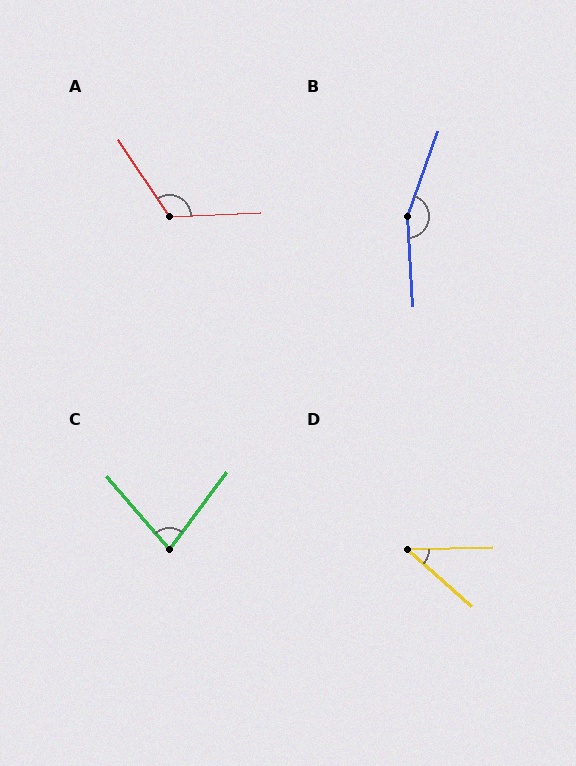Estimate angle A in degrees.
Approximately 121 degrees.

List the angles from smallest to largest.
D (43°), C (77°), A (121°), B (157°).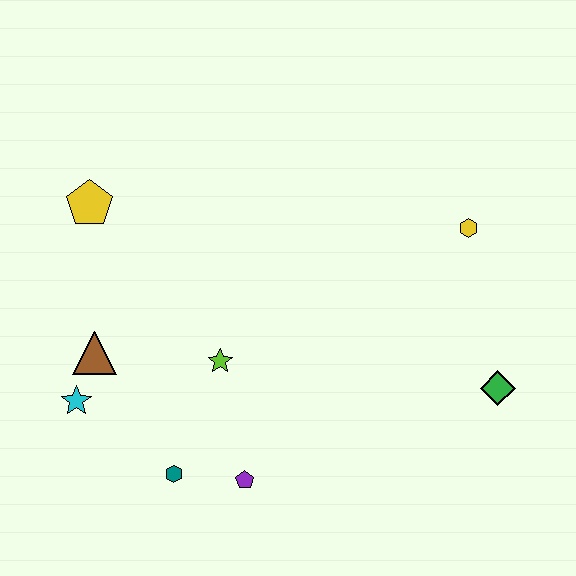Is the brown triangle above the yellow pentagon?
No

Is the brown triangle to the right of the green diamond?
No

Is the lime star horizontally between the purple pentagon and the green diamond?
No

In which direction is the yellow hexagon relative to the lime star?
The yellow hexagon is to the right of the lime star.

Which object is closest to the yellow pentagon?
The brown triangle is closest to the yellow pentagon.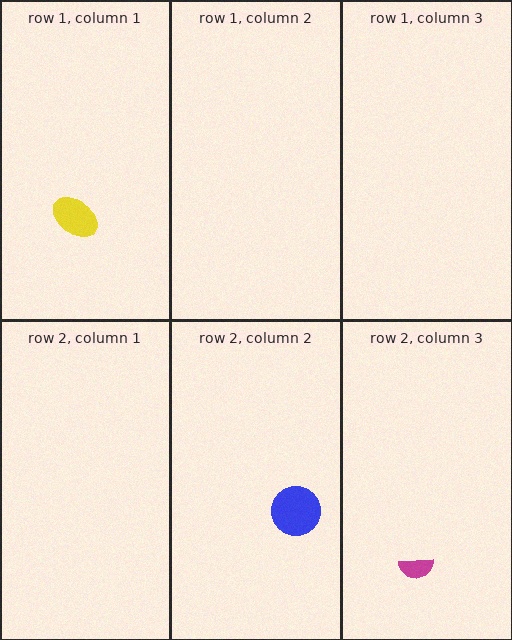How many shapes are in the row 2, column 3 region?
1.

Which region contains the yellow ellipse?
The row 1, column 1 region.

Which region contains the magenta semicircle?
The row 2, column 3 region.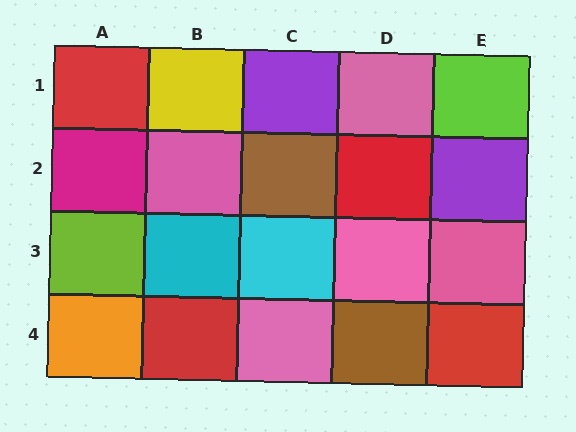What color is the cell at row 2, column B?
Pink.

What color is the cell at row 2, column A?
Magenta.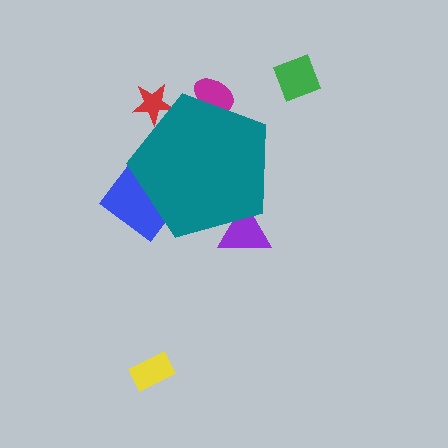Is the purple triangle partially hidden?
Yes, the purple triangle is partially hidden behind the teal pentagon.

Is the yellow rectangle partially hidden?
No, the yellow rectangle is fully visible.